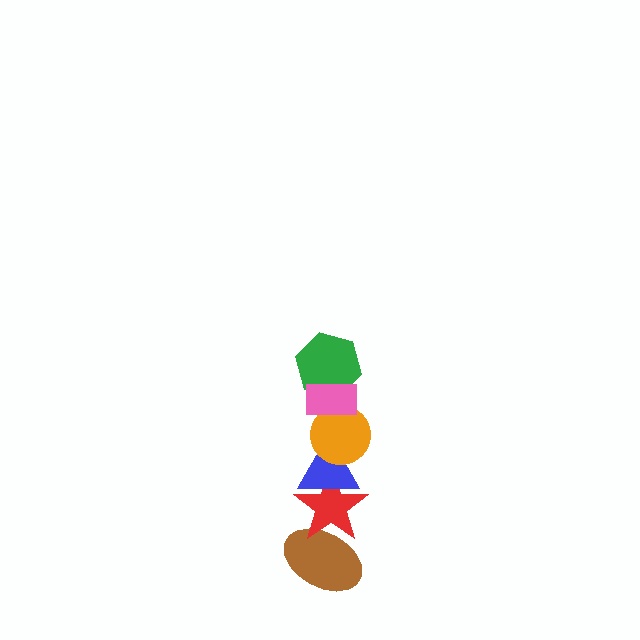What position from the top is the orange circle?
The orange circle is 3rd from the top.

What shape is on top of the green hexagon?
The pink rectangle is on top of the green hexagon.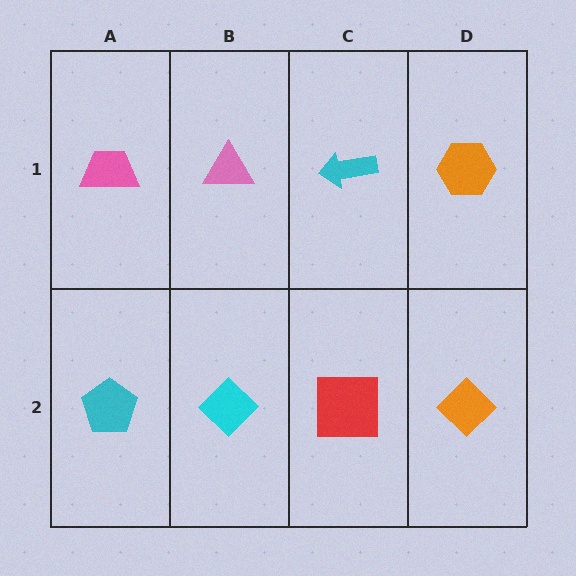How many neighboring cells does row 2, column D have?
2.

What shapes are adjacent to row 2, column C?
A cyan arrow (row 1, column C), a cyan diamond (row 2, column B), an orange diamond (row 2, column D).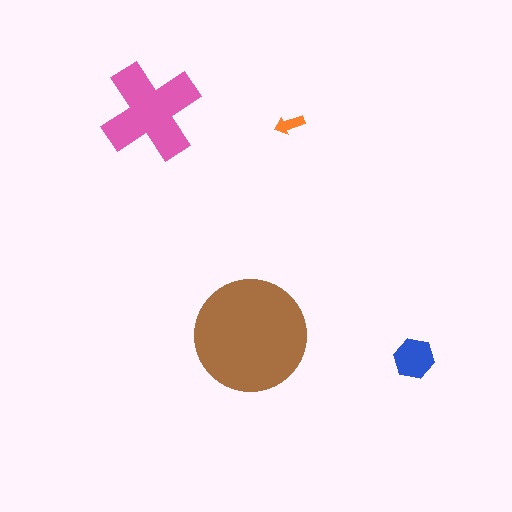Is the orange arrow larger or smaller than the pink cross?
Smaller.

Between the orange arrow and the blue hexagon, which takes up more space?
The blue hexagon.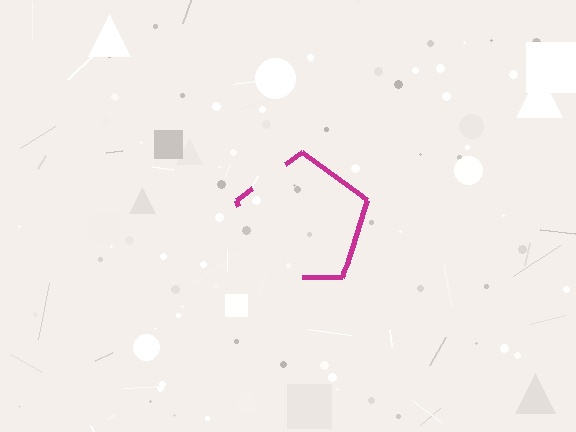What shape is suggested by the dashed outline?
The dashed outline suggests a pentagon.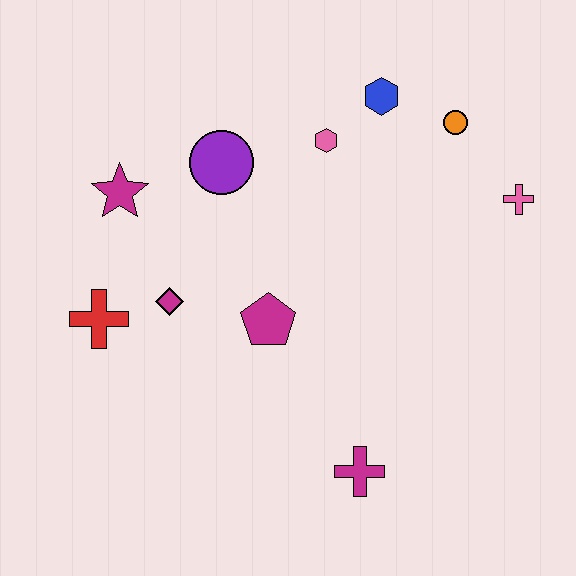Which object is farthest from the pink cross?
The red cross is farthest from the pink cross.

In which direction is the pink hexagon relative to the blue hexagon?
The pink hexagon is to the left of the blue hexagon.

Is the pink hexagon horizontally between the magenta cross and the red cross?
Yes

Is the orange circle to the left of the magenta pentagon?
No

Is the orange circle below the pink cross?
No